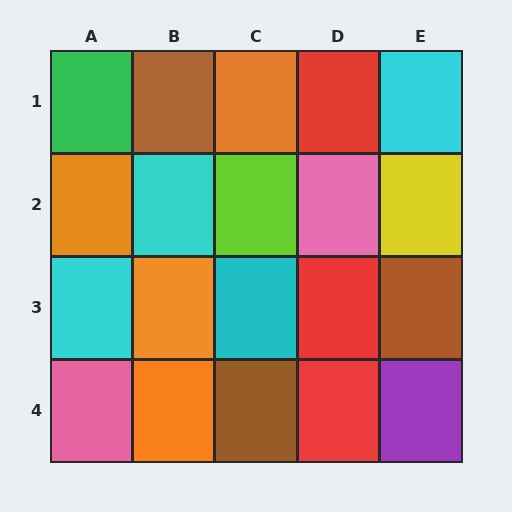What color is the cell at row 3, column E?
Brown.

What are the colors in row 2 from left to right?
Orange, cyan, lime, pink, yellow.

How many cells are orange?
4 cells are orange.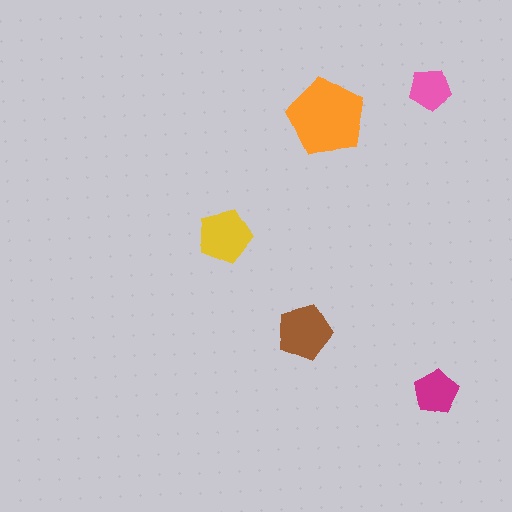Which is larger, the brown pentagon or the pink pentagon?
The brown one.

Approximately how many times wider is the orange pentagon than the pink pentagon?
About 2 times wider.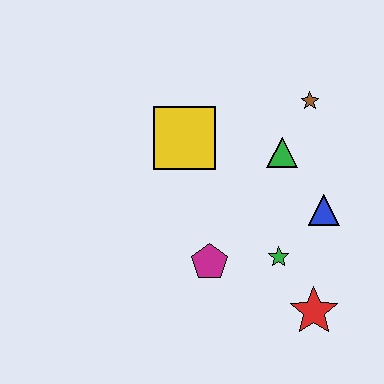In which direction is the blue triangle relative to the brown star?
The blue triangle is below the brown star.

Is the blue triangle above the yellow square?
No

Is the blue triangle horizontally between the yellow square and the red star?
No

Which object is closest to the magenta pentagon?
The green star is closest to the magenta pentagon.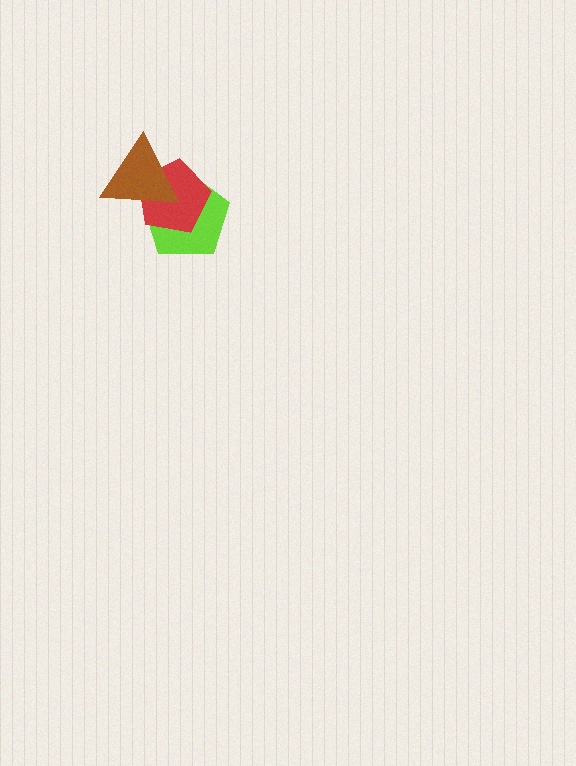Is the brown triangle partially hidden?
No, no other shape covers it.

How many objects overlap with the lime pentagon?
2 objects overlap with the lime pentagon.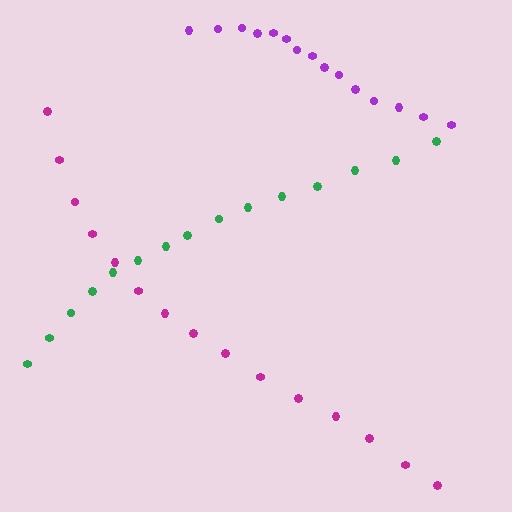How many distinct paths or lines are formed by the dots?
There are 3 distinct paths.